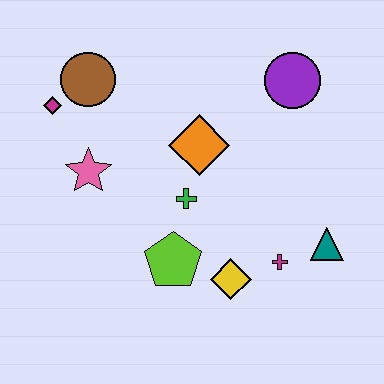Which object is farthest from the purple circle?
The magenta diamond is farthest from the purple circle.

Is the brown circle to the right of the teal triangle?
No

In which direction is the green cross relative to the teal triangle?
The green cross is to the left of the teal triangle.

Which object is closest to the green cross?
The orange diamond is closest to the green cross.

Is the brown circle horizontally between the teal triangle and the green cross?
No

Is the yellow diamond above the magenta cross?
No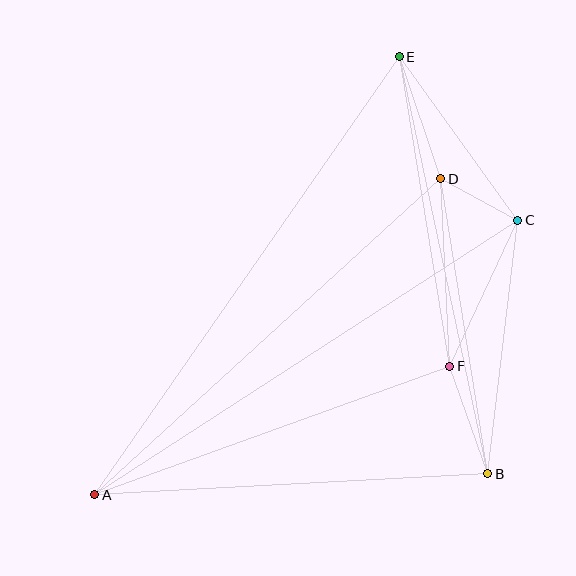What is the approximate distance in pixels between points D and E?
The distance between D and E is approximately 129 pixels.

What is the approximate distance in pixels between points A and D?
The distance between A and D is approximately 469 pixels.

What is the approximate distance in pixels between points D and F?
The distance between D and F is approximately 187 pixels.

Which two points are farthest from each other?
Points A and E are farthest from each other.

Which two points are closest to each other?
Points C and D are closest to each other.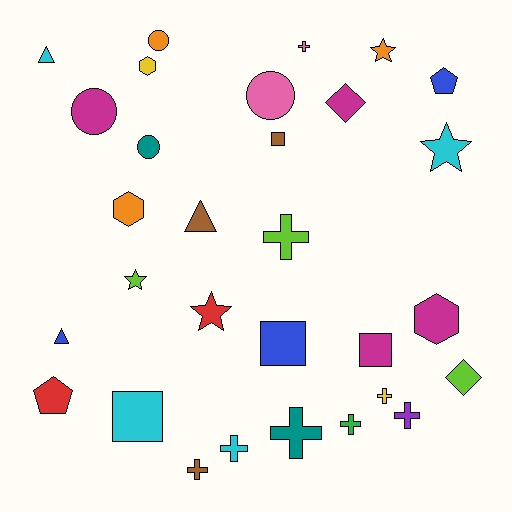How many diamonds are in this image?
There are 2 diamonds.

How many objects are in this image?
There are 30 objects.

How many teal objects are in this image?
There are 2 teal objects.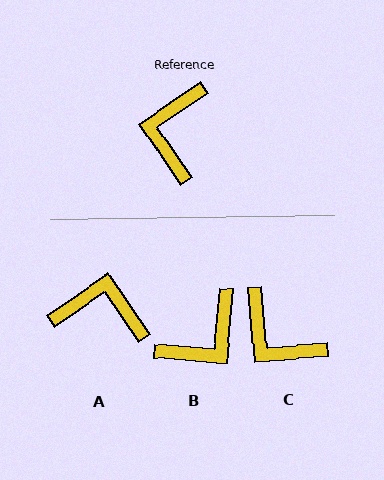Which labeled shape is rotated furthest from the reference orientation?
B, about 141 degrees away.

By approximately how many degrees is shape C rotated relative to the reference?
Approximately 60 degrees counter-clockwise.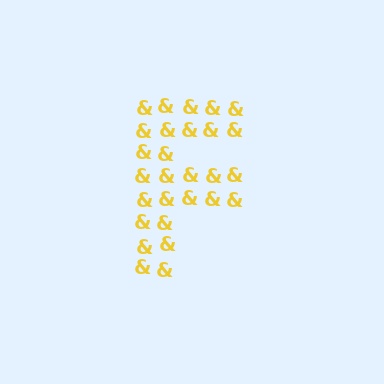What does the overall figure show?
The overall figure shows the letter F.